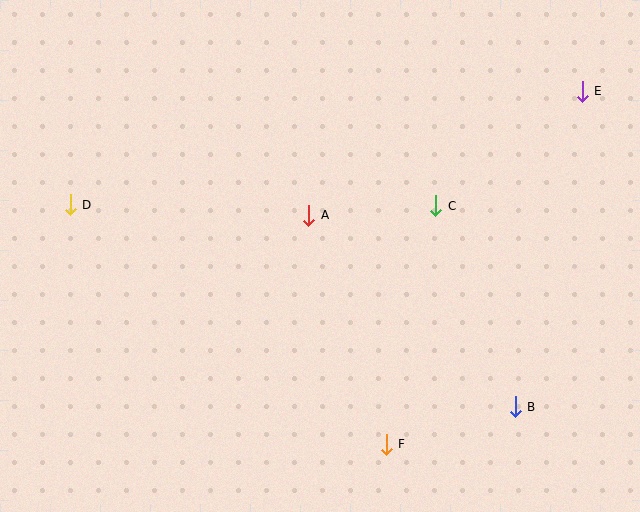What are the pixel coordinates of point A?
Point A is at (309, 215).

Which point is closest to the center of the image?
Point A at (309, 215) is closest to the center.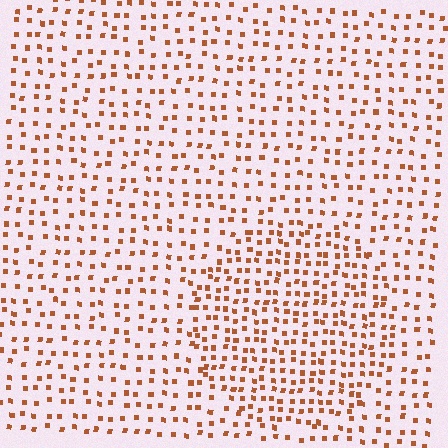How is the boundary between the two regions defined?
The boundary is defined by a change in element density (approximately 1.7x ratio). All elements are the same color, size, and shape.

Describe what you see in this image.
The image contains small brown elements arranged at two different densities. A circle-shaped region is visible where the elements are more densely packed than the surrounding area.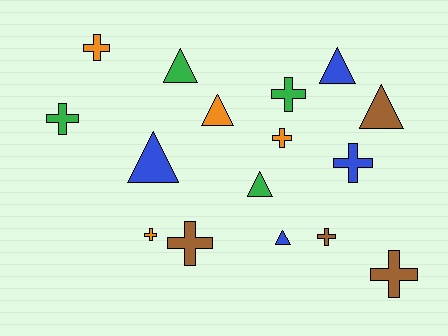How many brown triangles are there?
There is 1 brown triangle.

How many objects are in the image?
There are 16 objects.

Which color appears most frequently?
Blue, with 4 objects.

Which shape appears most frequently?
Cross, with 9 objects.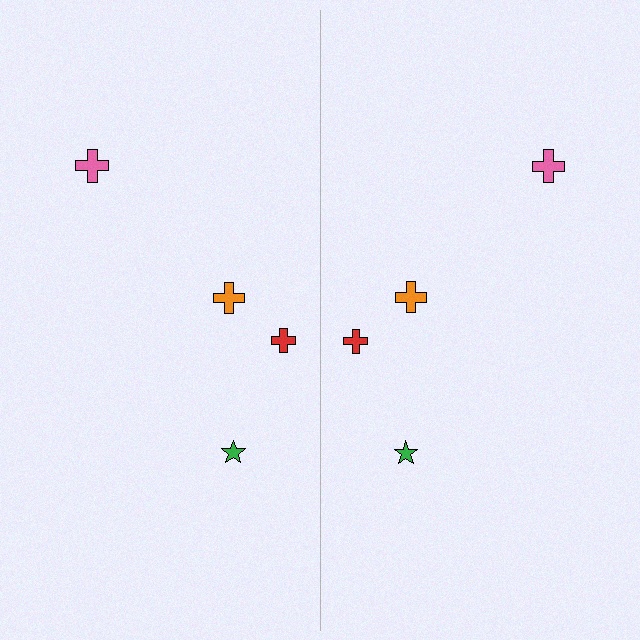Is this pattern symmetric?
Yes, this pattern has bilateral (reflection) symmetry.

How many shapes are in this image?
There are 8 shapes in this image.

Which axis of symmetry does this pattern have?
The pattern has a vertical axis of symmetry running through the center of the image.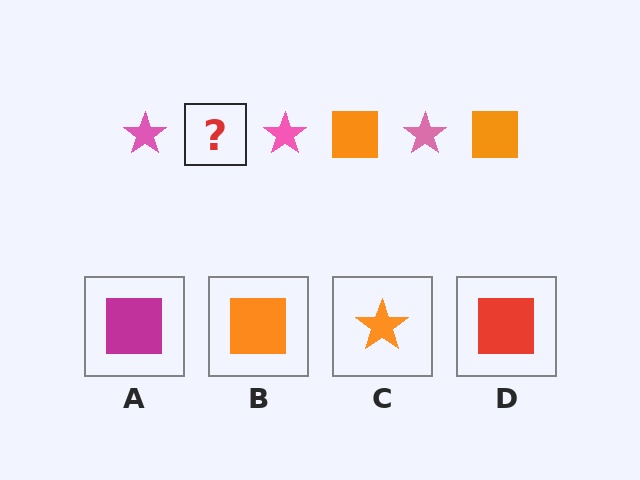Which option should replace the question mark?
Option B.